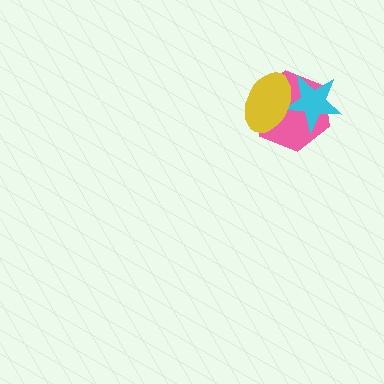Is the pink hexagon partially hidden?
Yes, it is partially covered by another shape.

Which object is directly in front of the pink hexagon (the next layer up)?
The cyan star is directly in front of the pink hexagon.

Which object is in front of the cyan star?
The yellow ellipse is in front of the cyan star.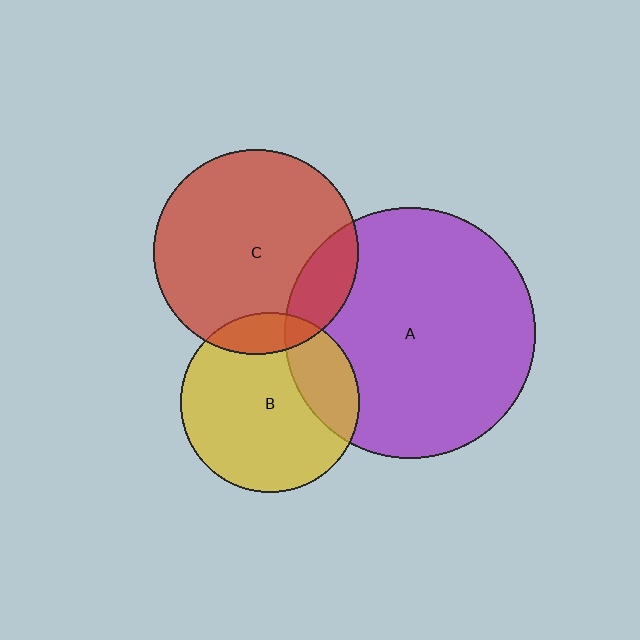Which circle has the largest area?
Circle A (purple).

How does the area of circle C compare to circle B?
Approximately 1.3 times.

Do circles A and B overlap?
Yes.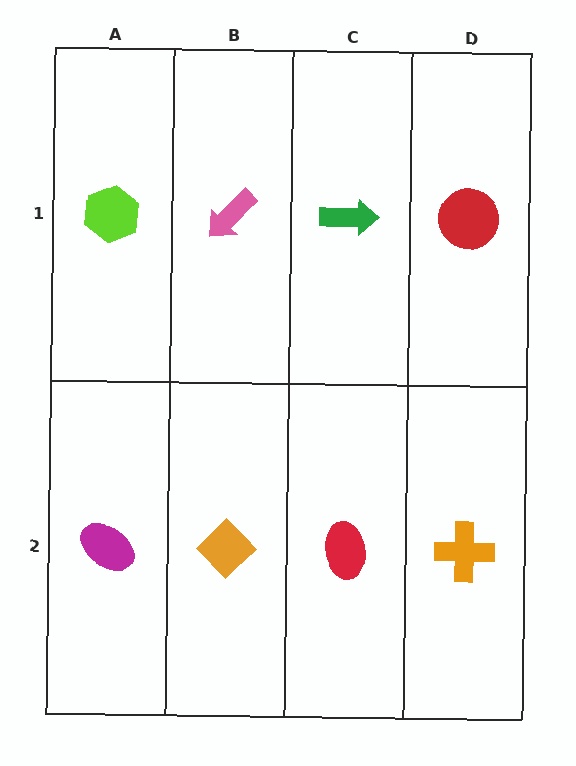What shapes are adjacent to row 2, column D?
A red circle (row 1, column D), a red ellipse (row 2, column C).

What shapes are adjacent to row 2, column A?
A lime hexagon (row 1, column A), an orange diamond (row 2, column B).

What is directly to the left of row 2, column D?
A red ellipse.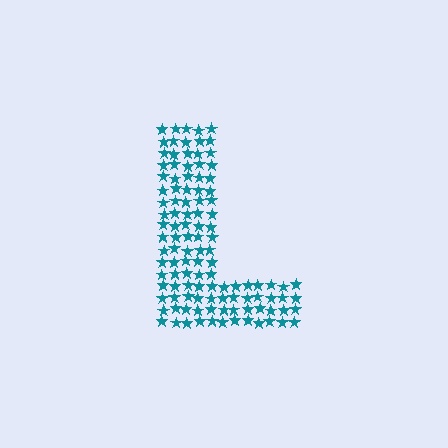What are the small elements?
The small elements are stars.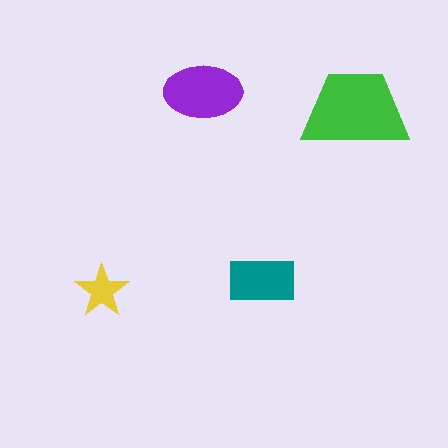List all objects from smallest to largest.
The yellow star, the teal rectangle, the purple ellipse, the green trapezoid.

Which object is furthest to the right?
The green trapezoid is rightmost.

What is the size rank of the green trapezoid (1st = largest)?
1st.